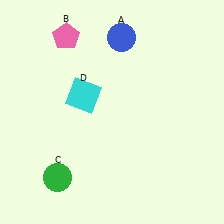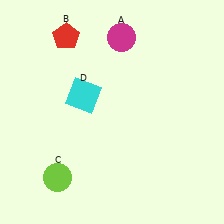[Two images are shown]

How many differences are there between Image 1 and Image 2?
There are 3 differences between the two images.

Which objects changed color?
A changed from blue to magenta. B changed from pink to red. C changed from green to lime.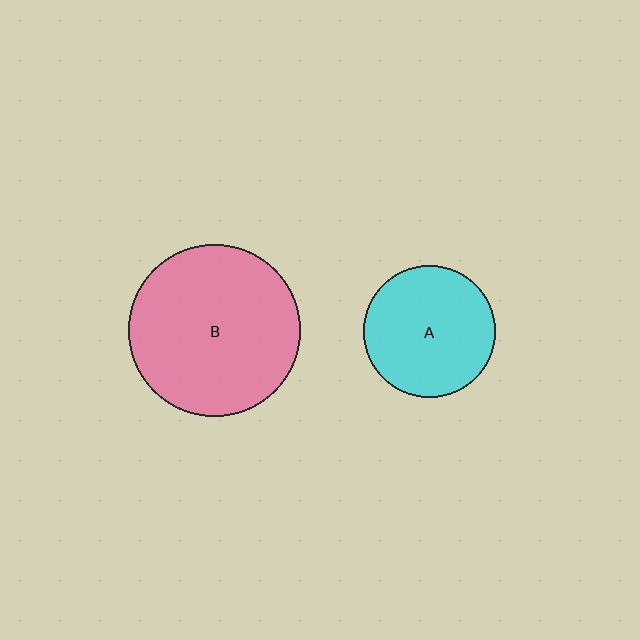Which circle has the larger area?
Circle B (pink).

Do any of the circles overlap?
No, none of the circles overlap.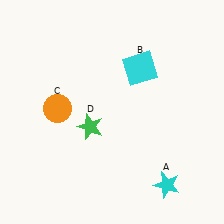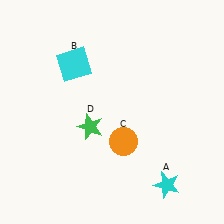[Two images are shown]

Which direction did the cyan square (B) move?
The cyan square (B) moved left.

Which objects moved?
The objects that moved are: the cyan square (B), the orange circle (C).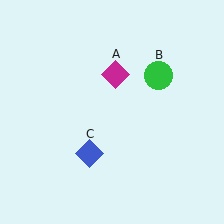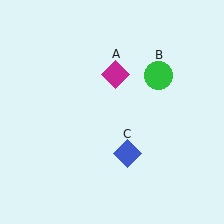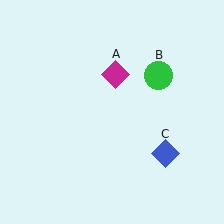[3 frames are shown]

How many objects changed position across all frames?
1 object changed position: blue diamond (object C).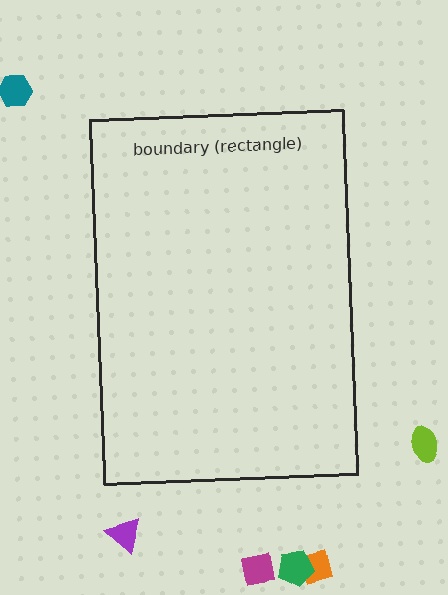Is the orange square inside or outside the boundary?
Outside.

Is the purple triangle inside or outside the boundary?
Outside.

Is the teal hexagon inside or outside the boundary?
Outside.